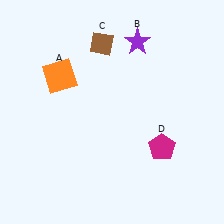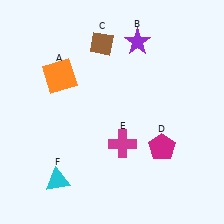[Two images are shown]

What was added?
A magenta cross (E), a cyan triangle (F) were added in Image 2.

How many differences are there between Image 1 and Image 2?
There are 2 differences between the two images.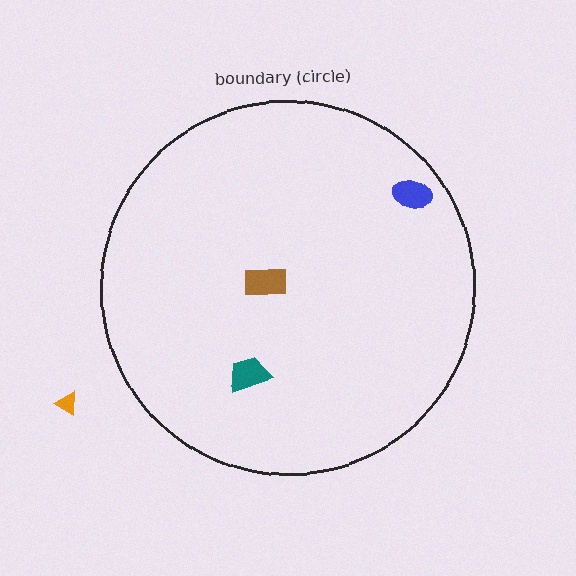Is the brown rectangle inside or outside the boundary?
Inside.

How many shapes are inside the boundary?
3 inside, 1 outside.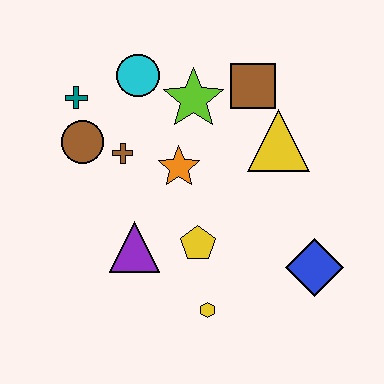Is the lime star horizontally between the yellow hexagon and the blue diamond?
No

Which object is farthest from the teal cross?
The blue diamond is farthest from the teal cross.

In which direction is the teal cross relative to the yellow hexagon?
The teal cross is above the yellow hexagon.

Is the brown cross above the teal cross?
No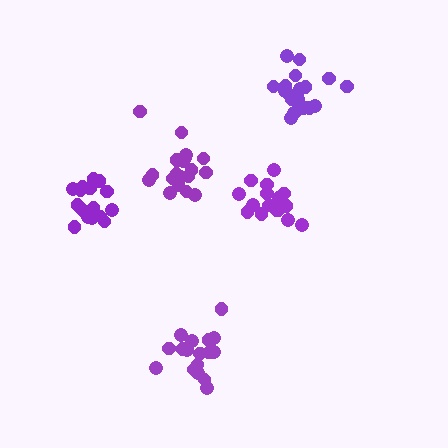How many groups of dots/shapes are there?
There are 5 groups.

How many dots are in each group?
Group 1: 20 dots, Group 2: 17 dots, Group 3: 17 dots, Group 4: 17 dots, Group 5: 20 dots (91 total).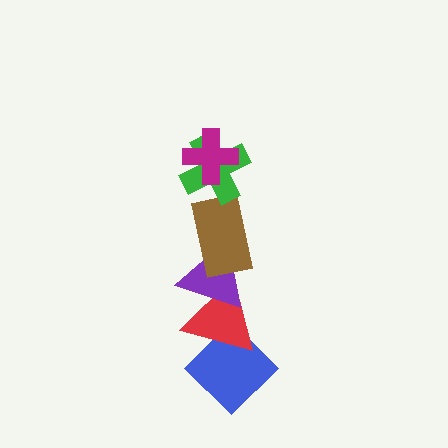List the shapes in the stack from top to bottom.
From top to bottom: the magenta cross, the green cross, the brown rectangle, the purple triangle, the red triangle, the blue diamond.